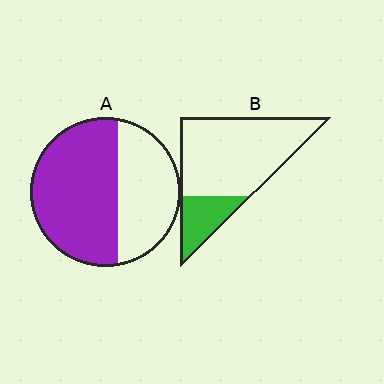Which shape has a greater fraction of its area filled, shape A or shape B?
Shape A.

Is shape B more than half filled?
No.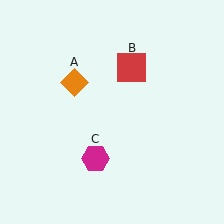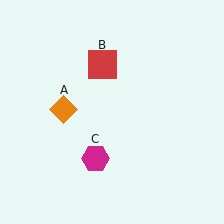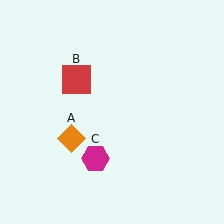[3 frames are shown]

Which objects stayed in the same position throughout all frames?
Magenta hexagon (object C) remained stationary.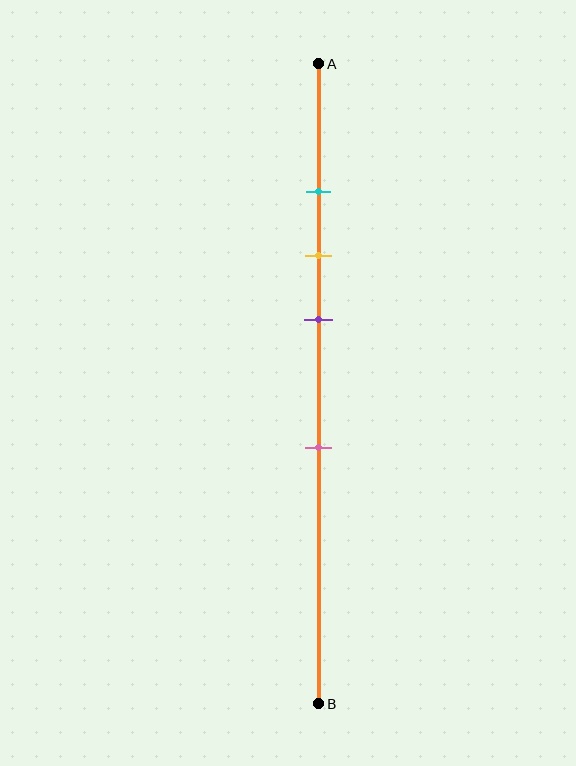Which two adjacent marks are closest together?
The cyan and yellow marks are the closest adjacent pair.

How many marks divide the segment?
There are 4 marks dividing the segment.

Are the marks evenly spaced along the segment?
No, the marks are not evenly spaced.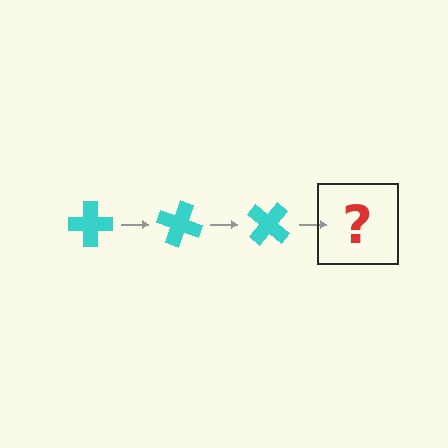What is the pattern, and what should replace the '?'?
The pattern is that the cross rotates 20 degrees each step. The '?' should be a cyan cross rotated 60 degrees.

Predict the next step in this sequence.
The next step is a cyan cross rotated 60 degrees.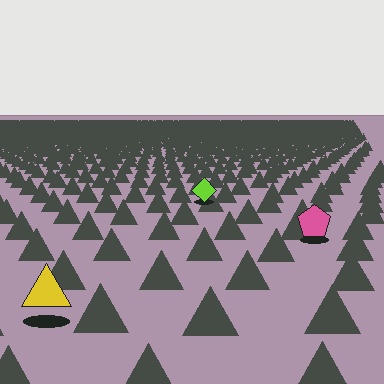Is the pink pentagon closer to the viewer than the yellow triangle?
No. The yellow triangle is closer — you can tell from the texture gradient: the ground texture is coarser near it.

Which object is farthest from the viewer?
The lime diamond is farthest from the viewer. It appears smaller and the ground texture around it is denser.